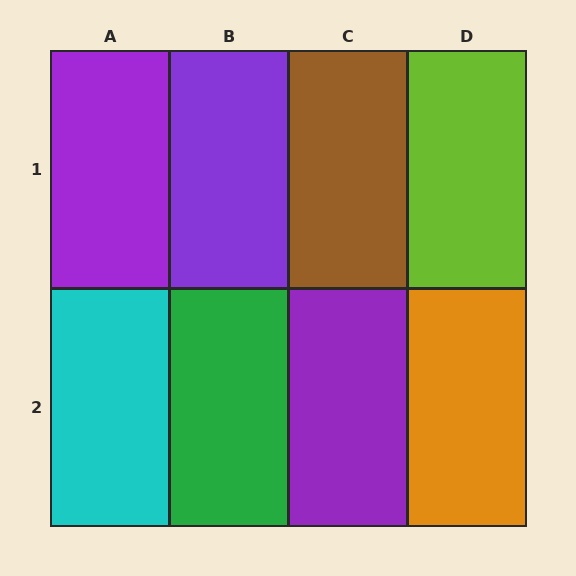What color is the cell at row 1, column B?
Purple.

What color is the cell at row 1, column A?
Purple.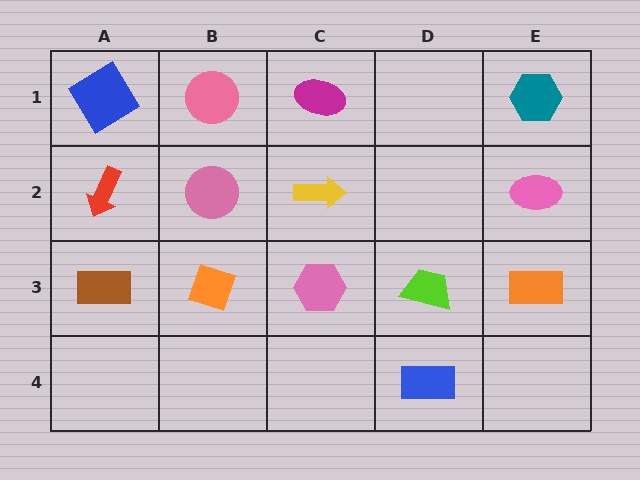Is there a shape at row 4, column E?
No, that cell is empty.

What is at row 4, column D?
A blue rectangle.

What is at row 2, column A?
A red arrow.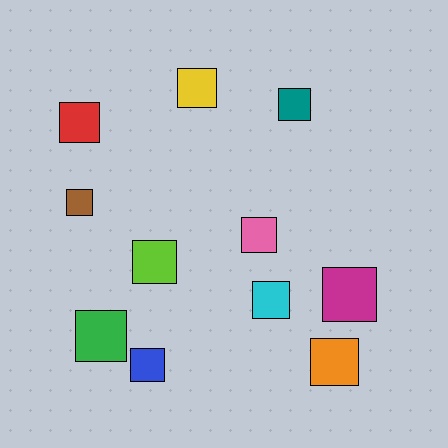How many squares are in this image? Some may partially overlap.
There are 11 squares.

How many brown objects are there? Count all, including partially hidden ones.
There is 1 brown object.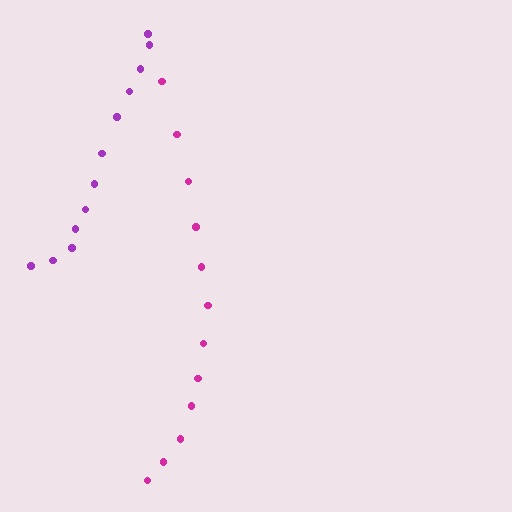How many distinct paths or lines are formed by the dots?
There are 2 distinct paths.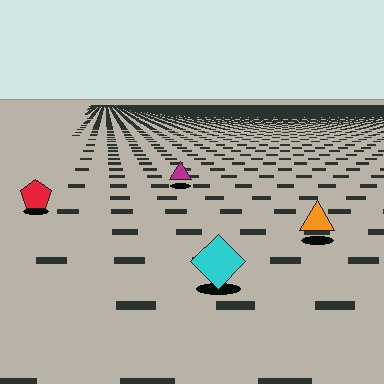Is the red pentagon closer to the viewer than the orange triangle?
No. The orange triangle is closer — you can tell from the texture gradient: the ground texture is coarser near it.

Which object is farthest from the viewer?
The magenta triangle is farthest from the viewer. It appears smaller and the ground texture around it is denser.